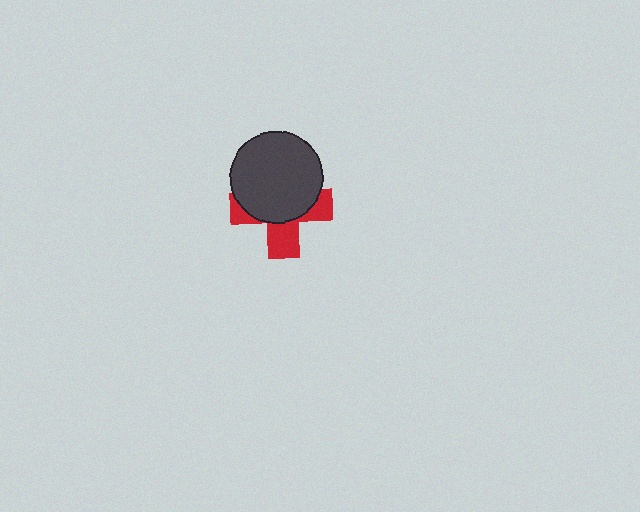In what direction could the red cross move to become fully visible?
The red cross could move down. That would shift it out from behind the dark gray circle entirely.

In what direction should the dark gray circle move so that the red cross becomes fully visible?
The dark gray circle should move up. That is the shortest direction to clear the overlap and leave the red cross fully visible.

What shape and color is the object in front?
The object in front is a dark gray circle.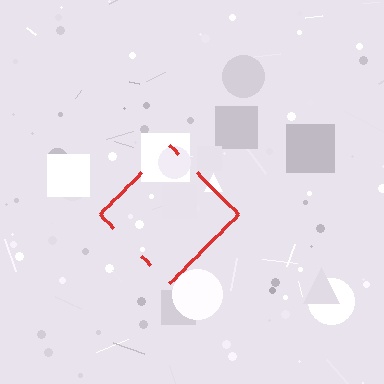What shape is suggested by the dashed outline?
The dashed outline suggests a diamond.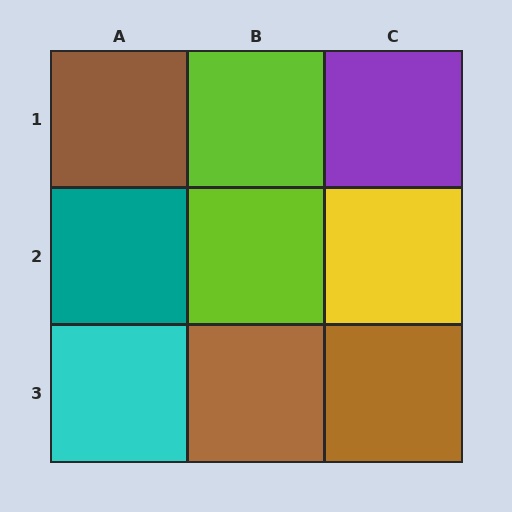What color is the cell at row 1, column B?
Lime.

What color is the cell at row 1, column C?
Purple.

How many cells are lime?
2 cells are lime.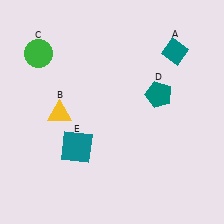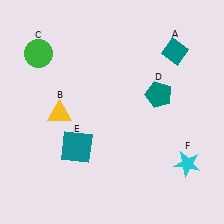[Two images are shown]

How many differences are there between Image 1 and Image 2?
There is 1 difference between the two images.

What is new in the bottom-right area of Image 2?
A cyan star (F) was added in the bottom-right area of Image 2.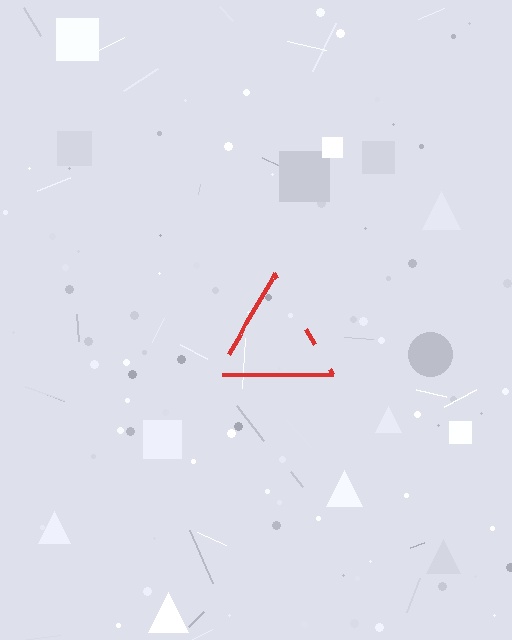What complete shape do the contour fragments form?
The contour fragments form a triangle.